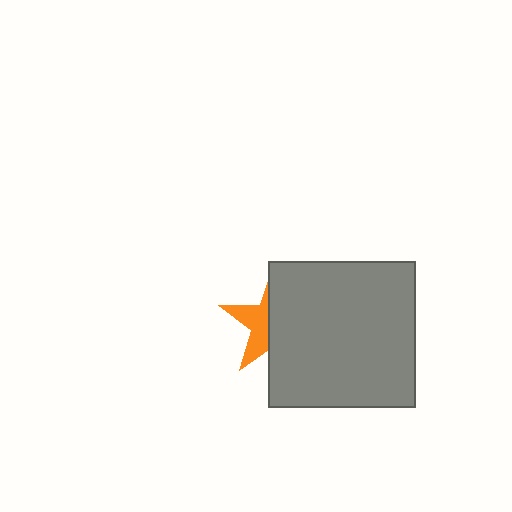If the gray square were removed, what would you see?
You would see the complete orange star.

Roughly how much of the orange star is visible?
A small part of it is visible (roughly 38%).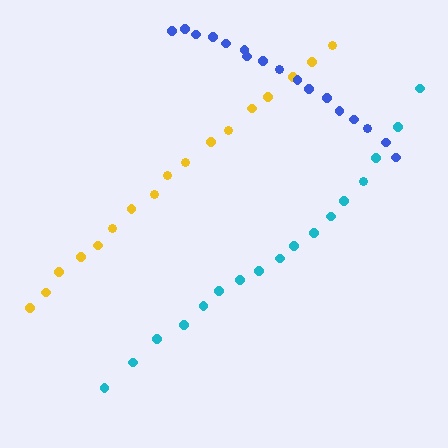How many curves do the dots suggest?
There are 3 distinct paths.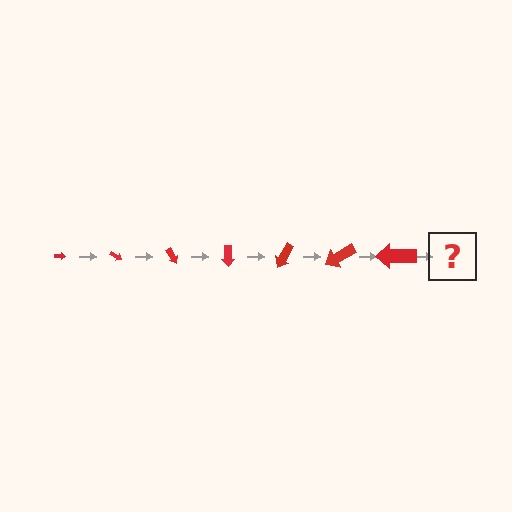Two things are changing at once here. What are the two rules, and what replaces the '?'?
The two rules are that the arrow grows larger each step and it rotates 30 degrees each step. The '?' should be an arrow, larger than the previous one and rotated 210 degrees from the start.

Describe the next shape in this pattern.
It should be an arrow, larger than the previous one and rotated 210 degrees from the start.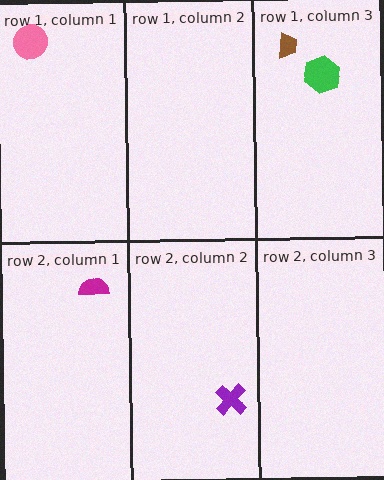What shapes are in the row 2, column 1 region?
The magenta semicircle.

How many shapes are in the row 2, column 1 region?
1.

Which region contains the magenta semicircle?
The row 2, column 1 region.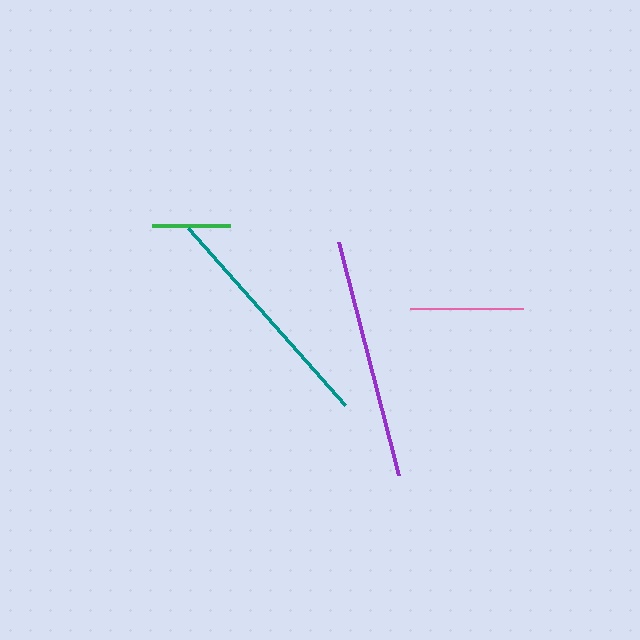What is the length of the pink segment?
The pink segment is approximately 112 pixels long.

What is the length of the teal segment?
The teal segment is approximately 236 pixels long.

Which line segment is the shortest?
The green line is the shortest at approximately 78 pixels.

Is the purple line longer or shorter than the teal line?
The purple line is longer than the teal line.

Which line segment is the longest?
The purple line is the longest at approximately 241 pixels.